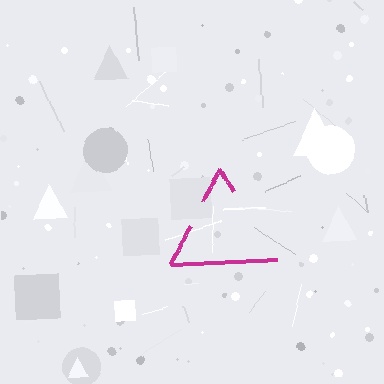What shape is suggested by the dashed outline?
The dashed outline suggests a triangle.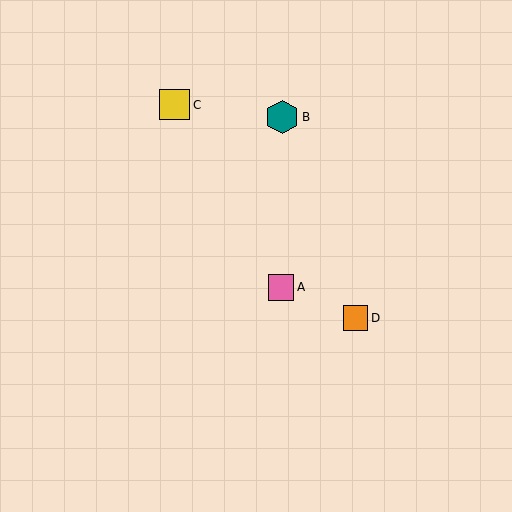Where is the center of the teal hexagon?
The center of the teal hexagon is at (282, 117).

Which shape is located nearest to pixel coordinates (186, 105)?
The yellow square (labeled C) at (174, 105) is nearest to that location.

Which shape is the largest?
The teal hexagon (labeled B) is the largest.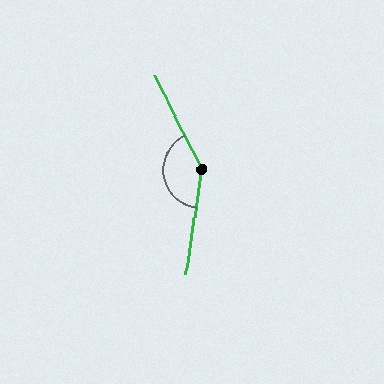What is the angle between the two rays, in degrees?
Approximately 145 degrees.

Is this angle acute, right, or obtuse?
It is obtuse.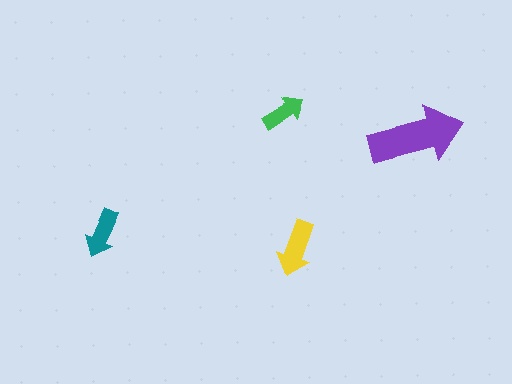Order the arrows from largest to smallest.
the purple one, the yellow one, the teal one, the green one.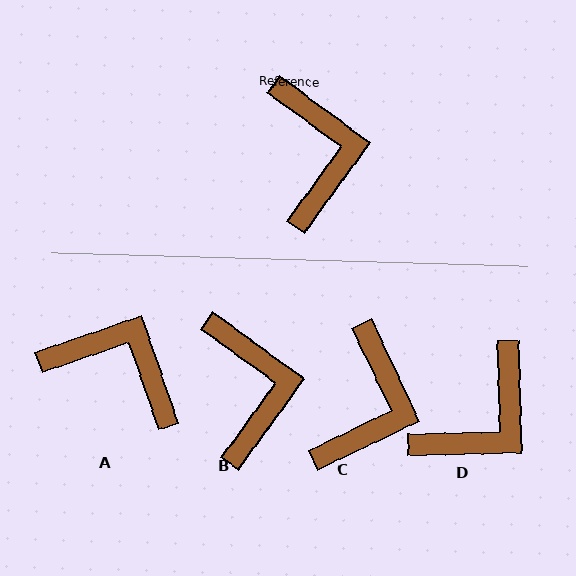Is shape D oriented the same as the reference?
No, it is off by about 52 degrees.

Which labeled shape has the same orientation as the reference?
B.